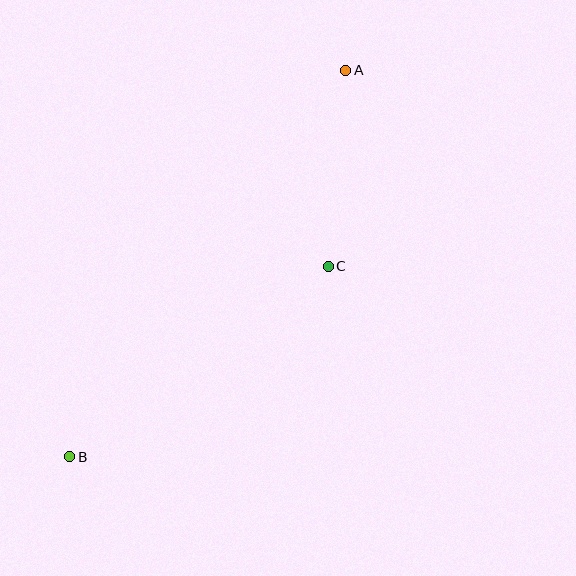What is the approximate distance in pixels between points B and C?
The distance between B and C is approximately 321 pixels.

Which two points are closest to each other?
Points A and C are closest to each other.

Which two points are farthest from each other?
Points A and B are farthest from each other.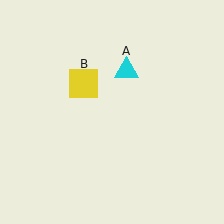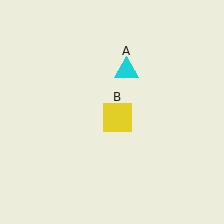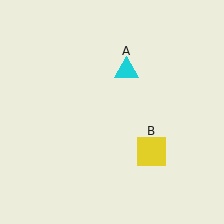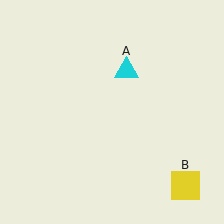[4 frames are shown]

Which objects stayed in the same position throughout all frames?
Cyan triangle (object A) remained stationary.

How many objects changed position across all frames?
1 object changed position: yellow square (object B).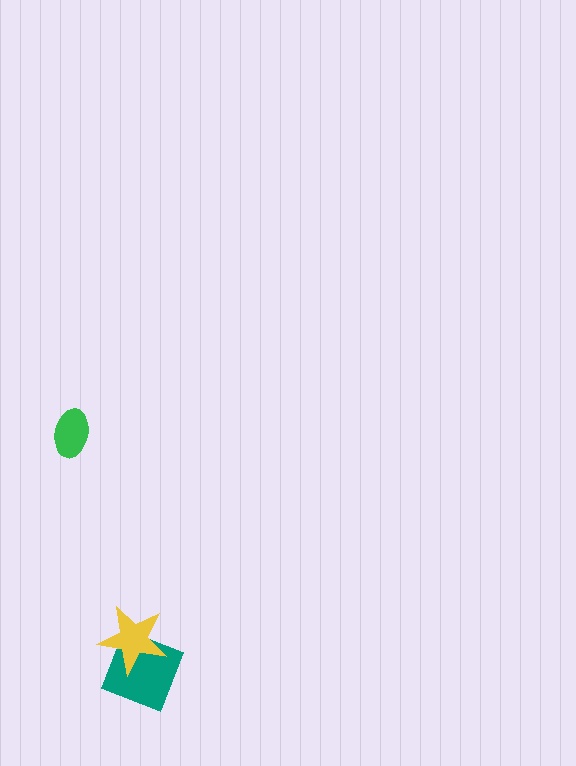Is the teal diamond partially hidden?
Yes, it is partially covered by another shape.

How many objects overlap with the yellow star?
1 object overlaps with the yellow star.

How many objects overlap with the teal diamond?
1 object overlaps with the teal diamond.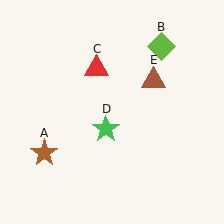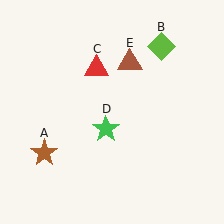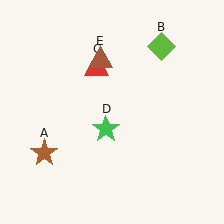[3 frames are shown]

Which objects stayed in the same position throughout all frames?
Brown star (object A) and lime diamond (object B) and red triangle (object C) and green star (object D) remained stationary.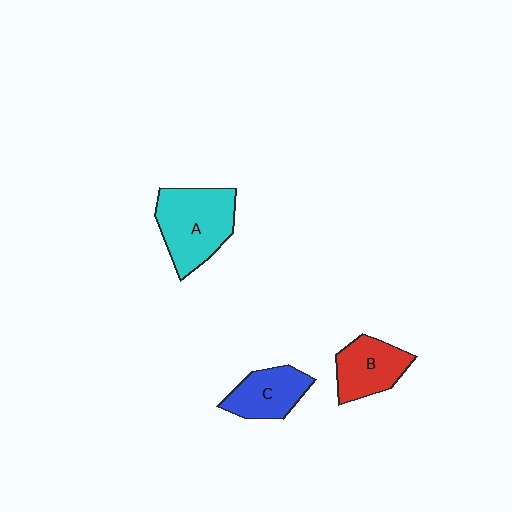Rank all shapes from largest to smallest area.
From largest to smallest: A (cyan), B (red), C (blue).